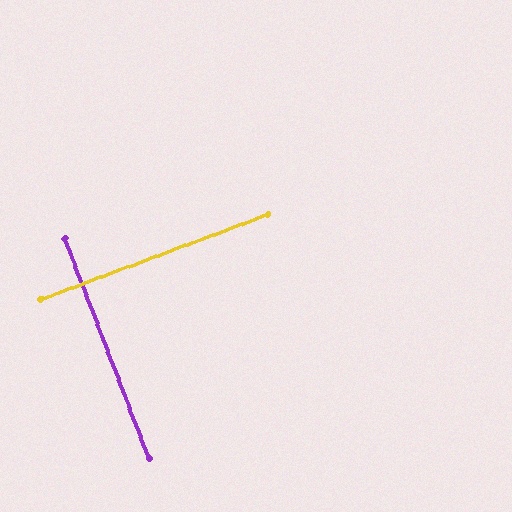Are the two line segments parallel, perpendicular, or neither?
Perpendicular — they meet at approximately 90°.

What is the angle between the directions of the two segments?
Approximately 90 degrees.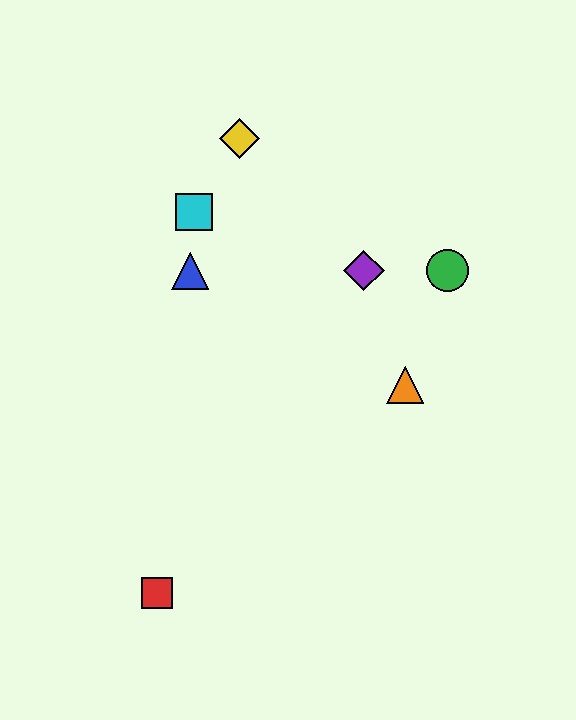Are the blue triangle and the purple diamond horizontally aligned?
Yes, both are at y≈271.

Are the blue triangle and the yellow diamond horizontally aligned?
No, the blue triangle is at y≈271 and the yellow diamond is at y≈138.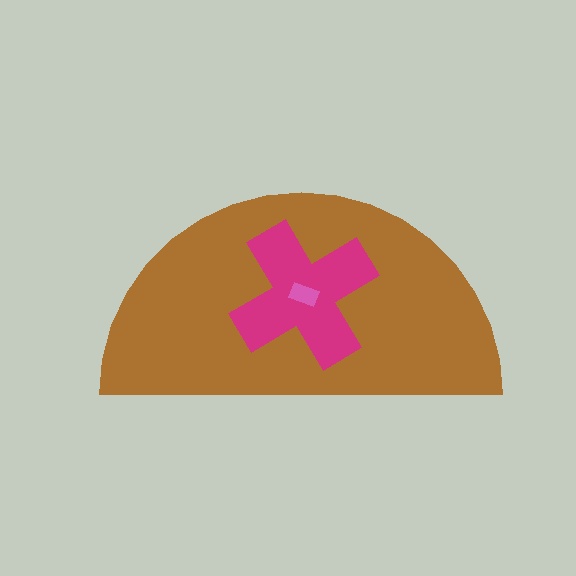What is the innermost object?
The pink rectangle.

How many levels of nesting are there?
3.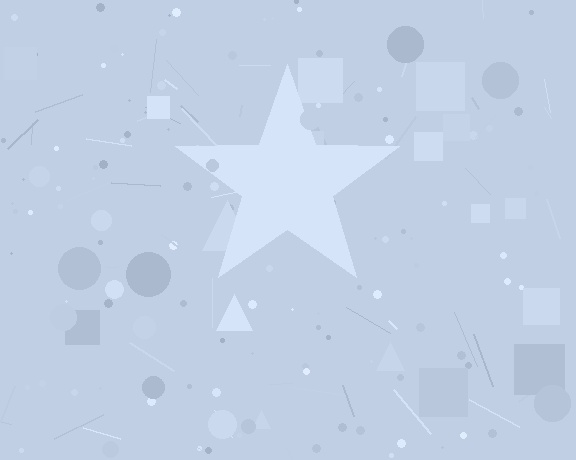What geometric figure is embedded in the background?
A star is embedded in the background.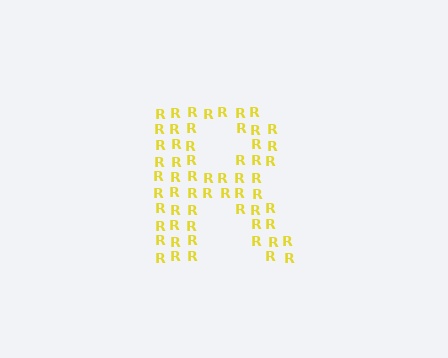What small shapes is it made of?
It is made of small letter R's.